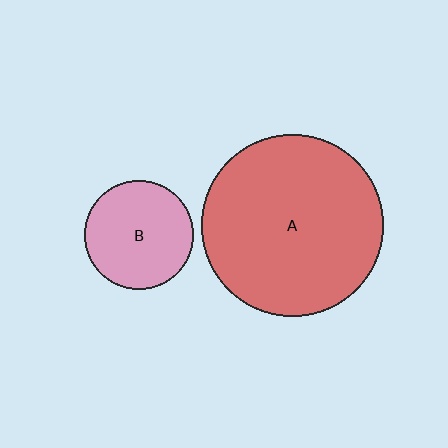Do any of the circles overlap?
No, none of the circles overlap.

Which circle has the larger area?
Circle A (red).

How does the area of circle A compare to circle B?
Approximately 2.8 times.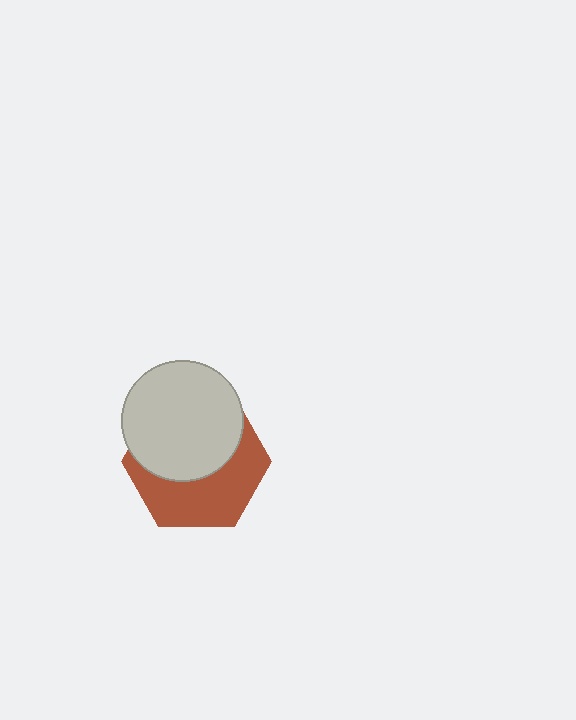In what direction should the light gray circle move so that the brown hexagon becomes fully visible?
The light gray circle should move up. That is the shortest direction to clear the overlap and leave the brown hexagon fully visible.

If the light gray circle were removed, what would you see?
You would see the complete brown hexagon.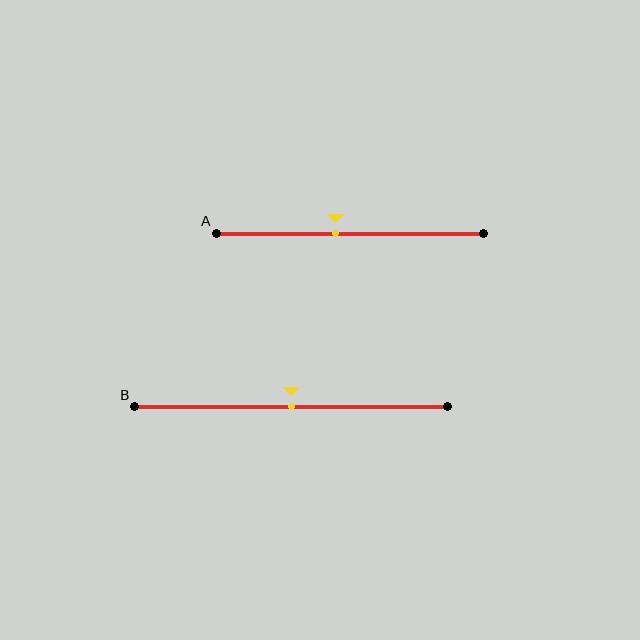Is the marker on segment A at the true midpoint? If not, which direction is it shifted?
No, the marker on segment A is shifted to the left by about 6% of the segment length.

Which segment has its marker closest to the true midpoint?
Segment B has its marker closest to the true midpoint.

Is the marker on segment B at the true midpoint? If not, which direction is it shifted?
Yes, the marker on segment B is at the true midpoint.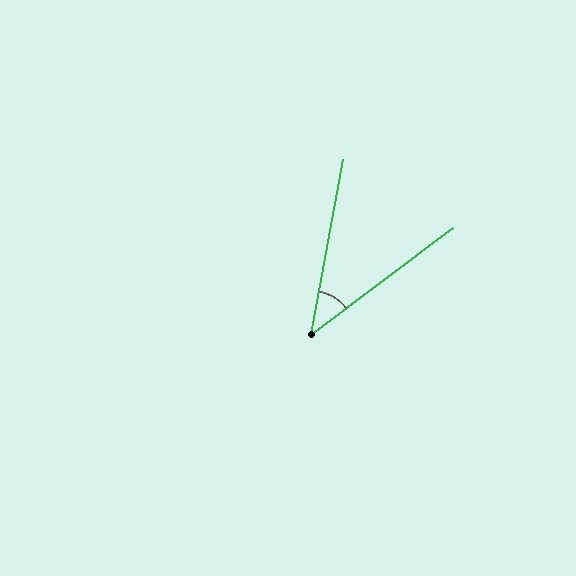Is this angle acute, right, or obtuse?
It is acute.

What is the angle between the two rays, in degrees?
Approximately 42 degrees.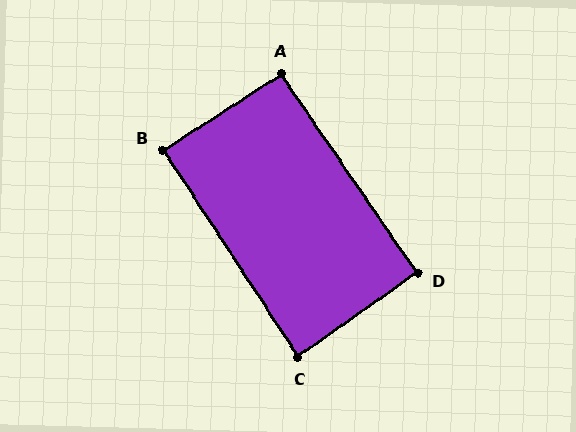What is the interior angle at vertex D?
Approximately 91 degrees (approximately right).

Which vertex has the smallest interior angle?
C, at approximately 88 degrees.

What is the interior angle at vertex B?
Approximately 89 degrees (approximately right).